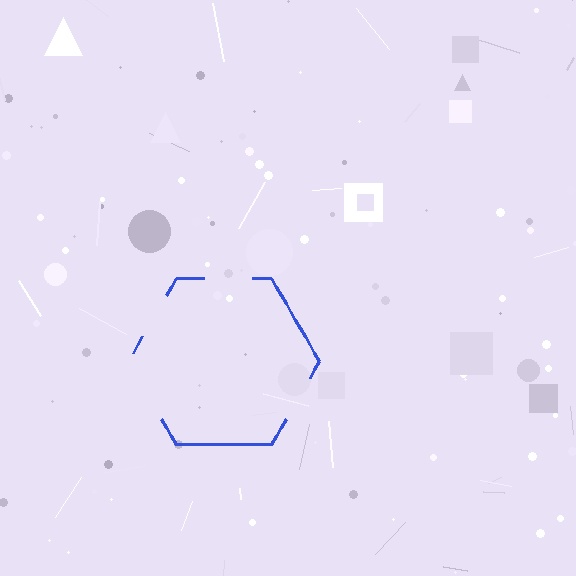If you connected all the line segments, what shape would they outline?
They would outline a hexagon.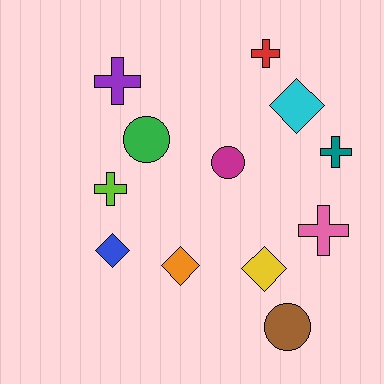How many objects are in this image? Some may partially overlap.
There are 12 objects.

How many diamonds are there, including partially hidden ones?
There are 4 diamonds.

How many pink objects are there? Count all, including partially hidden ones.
There is 1 pink object.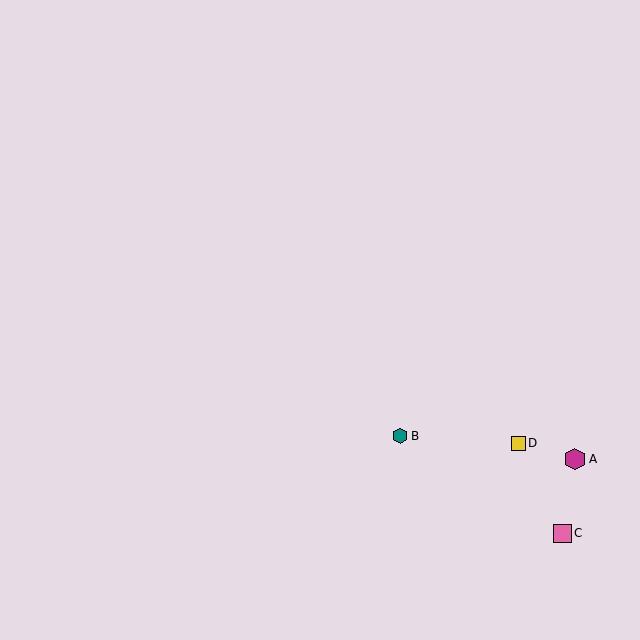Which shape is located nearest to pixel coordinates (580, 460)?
The magenta hexagon (labeled A) at (575, 459) is nearest to that location.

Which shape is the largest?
The magenta hexagon (labeled A) is the largest.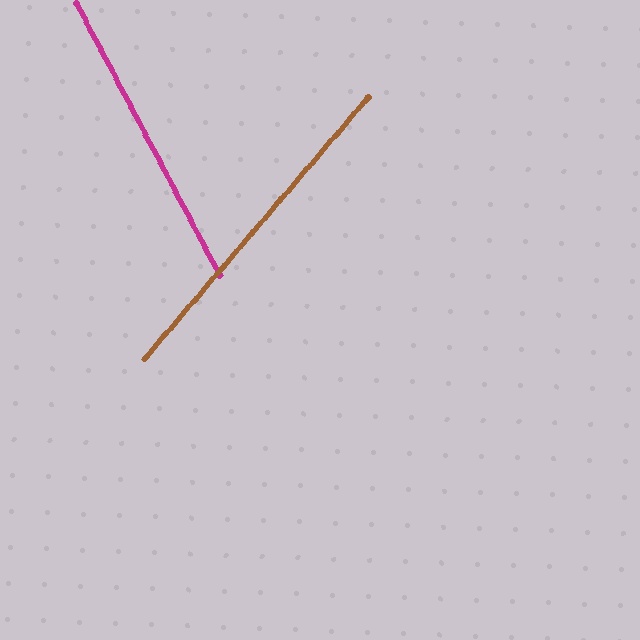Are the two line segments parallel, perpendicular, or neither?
Neither parallel nor perpendicular — they differ by about 68°.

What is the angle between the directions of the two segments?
Approximately 68 degrees.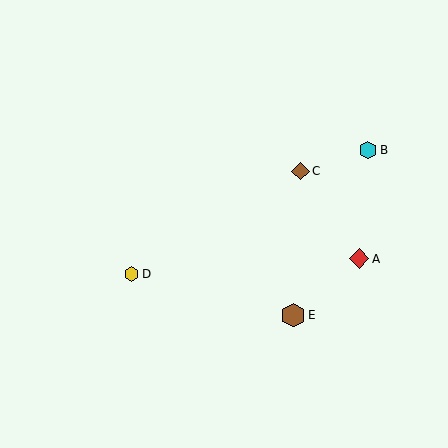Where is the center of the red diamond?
The center of the red diamond is at (359, 259).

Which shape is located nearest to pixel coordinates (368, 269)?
The red diamond (labeled A) at (359, 259) is nearest to that location.